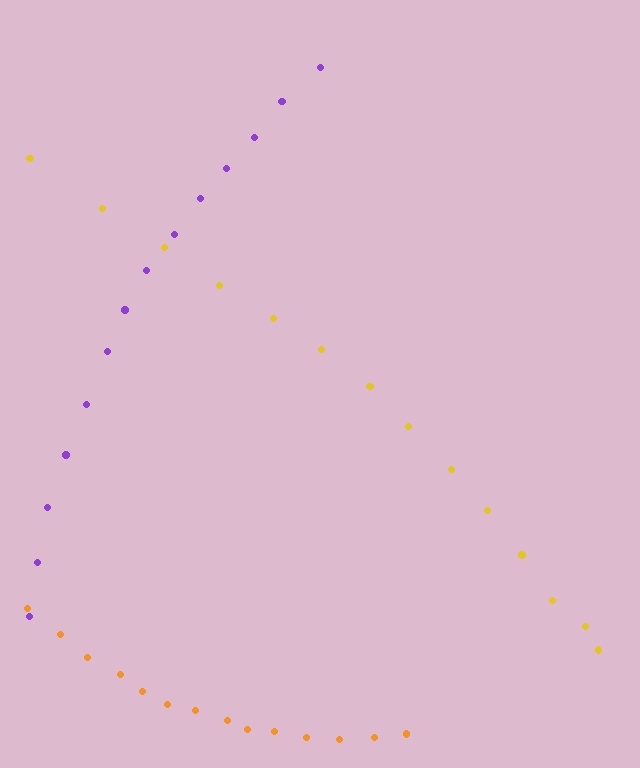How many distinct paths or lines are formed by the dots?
There are 3 distinct paths.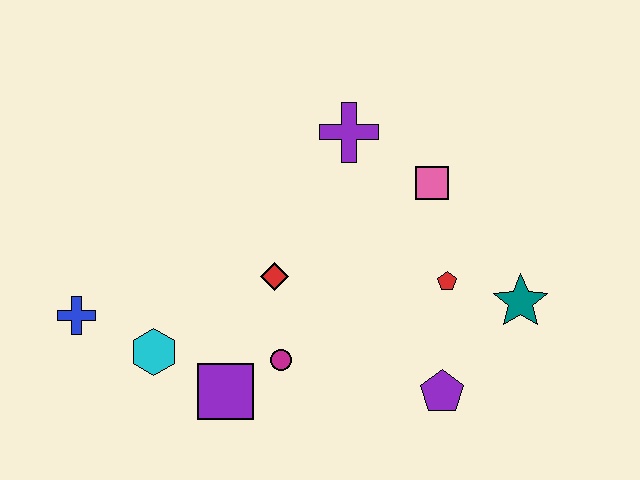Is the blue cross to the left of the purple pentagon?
Yes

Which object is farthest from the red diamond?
The teal star is farthest from the red diamond.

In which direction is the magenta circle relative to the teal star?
The magenta circle is to the left of the teal star.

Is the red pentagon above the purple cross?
No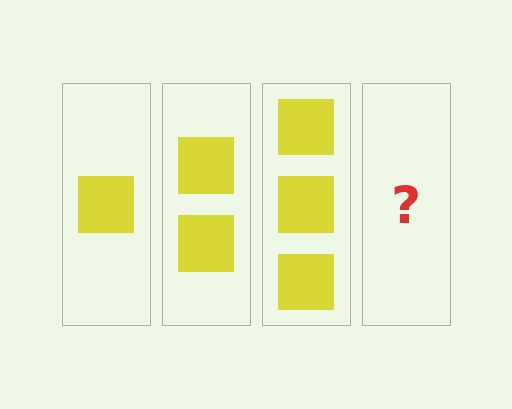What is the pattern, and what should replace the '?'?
The pattern is that each step adds one more square. The '?' should be 4 squares.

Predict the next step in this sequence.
The next step is 4 squares.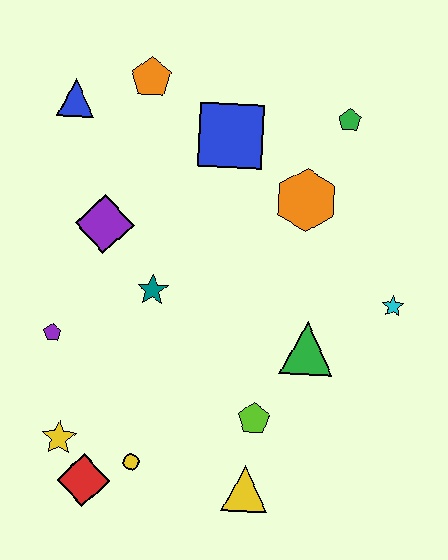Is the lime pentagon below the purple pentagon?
Yes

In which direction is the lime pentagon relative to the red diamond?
The lime pentagon is to the right of the red diamond.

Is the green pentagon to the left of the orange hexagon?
No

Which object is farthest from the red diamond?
The green pentagon is farthest from the red diamond.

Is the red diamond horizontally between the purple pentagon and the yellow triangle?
Yes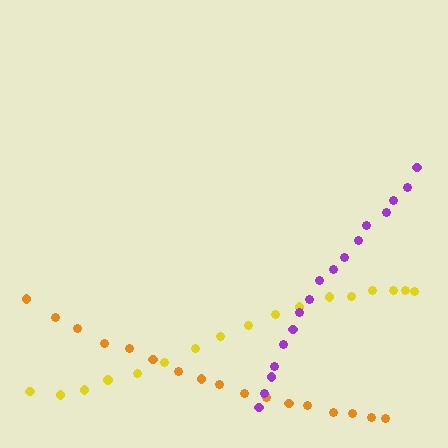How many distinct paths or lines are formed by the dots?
There are 3 distinct paths.